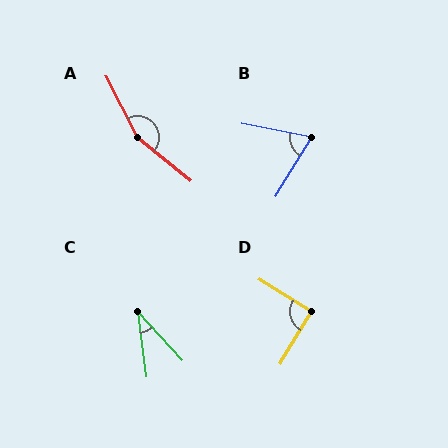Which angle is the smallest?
C, at approximately 35 degrees.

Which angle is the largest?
A, at approximately 156 degrees.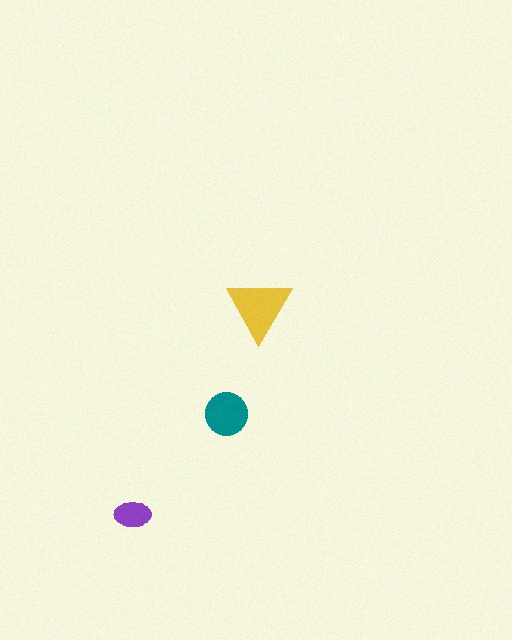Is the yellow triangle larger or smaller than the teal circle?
Larger.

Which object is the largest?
The yellow triangle.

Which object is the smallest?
The purple ellipse.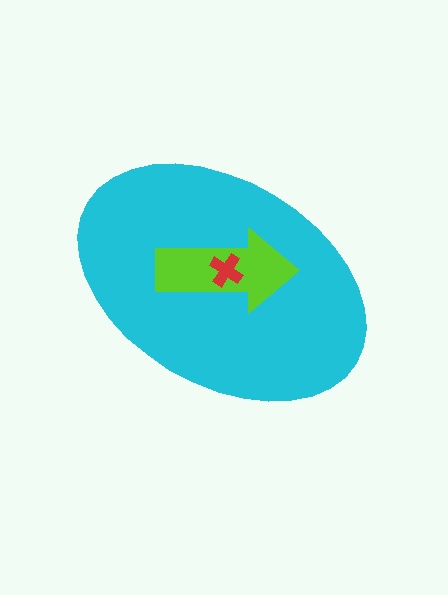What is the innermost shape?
The red cross.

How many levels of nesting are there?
3.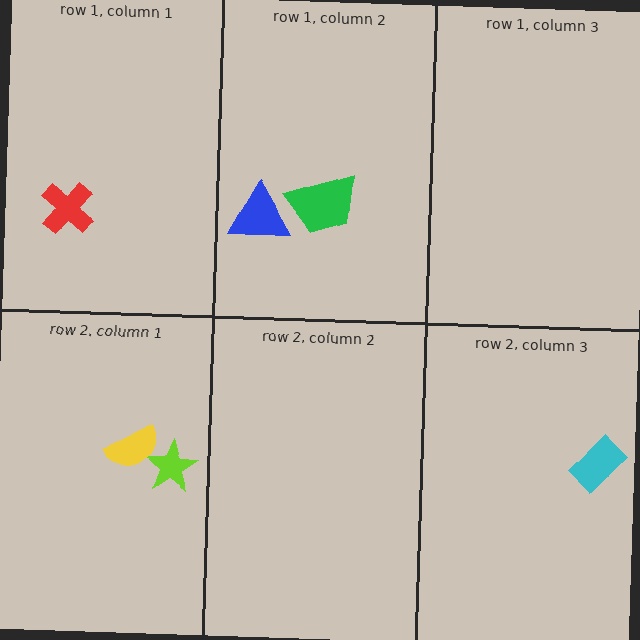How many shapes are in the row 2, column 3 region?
1.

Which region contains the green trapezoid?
The row 1, column 2 region.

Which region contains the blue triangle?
The row 1, column 2 region.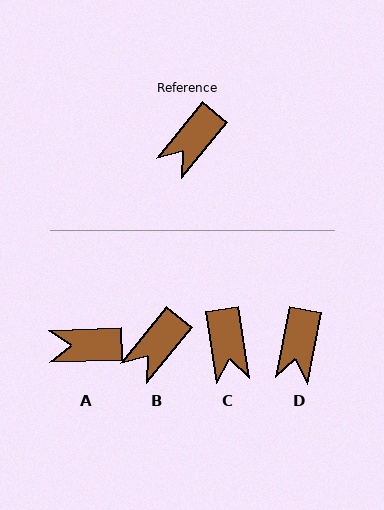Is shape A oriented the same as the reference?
No, it is off by about 49 degrees.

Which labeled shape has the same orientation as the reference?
B.